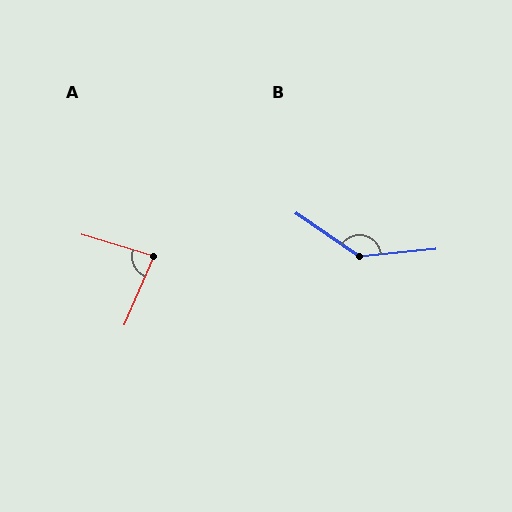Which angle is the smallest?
A, at approximately 84 degrees.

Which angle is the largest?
B, at approximately 140 degrees.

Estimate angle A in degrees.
Approximately 84 degrees.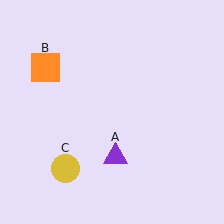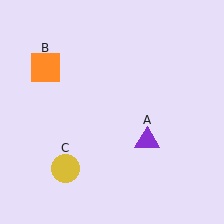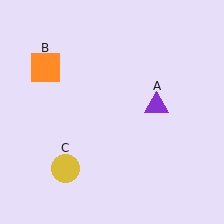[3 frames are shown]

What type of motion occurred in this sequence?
The purple triangle (object A) rotated counterclockwise around the center of the scene.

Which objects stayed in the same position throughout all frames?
Orange square (object B) and yellow circle (object C) remained stationary.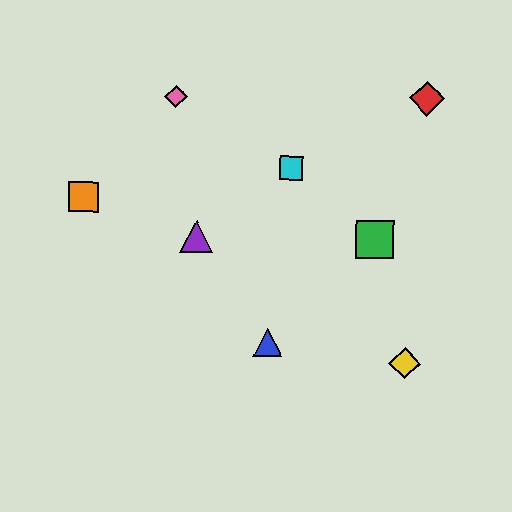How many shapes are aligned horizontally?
2 shapes (the green square, the purple triangle) are aligned horizontally.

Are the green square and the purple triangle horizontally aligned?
Yes, both are at y≈239.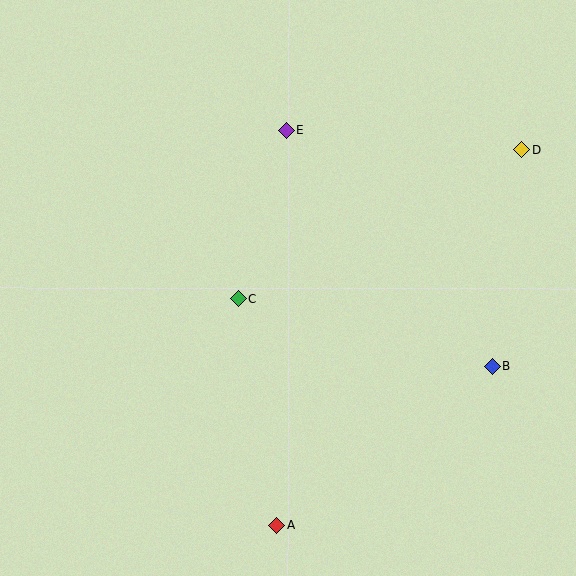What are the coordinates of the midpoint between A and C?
The midpoint between A and C is at (257, 412).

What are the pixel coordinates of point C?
Point C is at (238, 298).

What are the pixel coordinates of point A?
Point A is at (276, 525).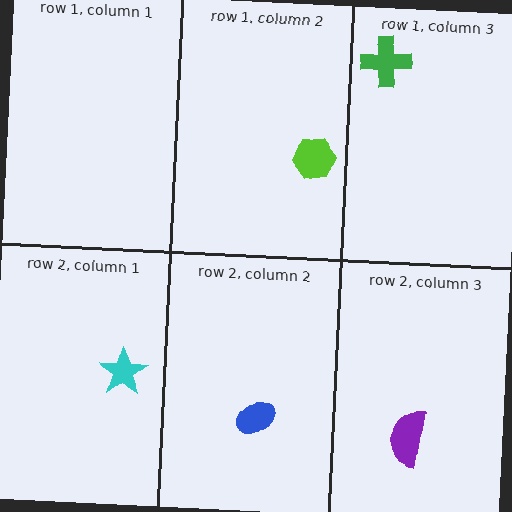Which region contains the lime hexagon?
The row 1, column 2 region.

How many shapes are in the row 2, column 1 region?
1.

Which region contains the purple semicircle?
The row 2, column 3 region.